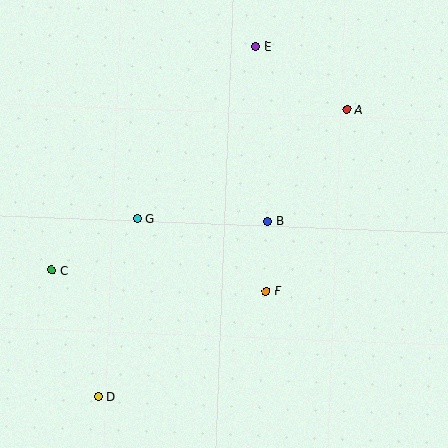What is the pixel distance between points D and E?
The distance between D and E is 384 pixels.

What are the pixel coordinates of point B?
Point B is at (268, 221).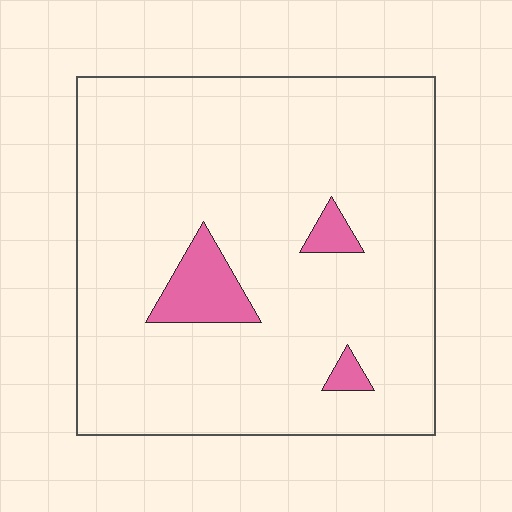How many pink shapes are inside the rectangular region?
3.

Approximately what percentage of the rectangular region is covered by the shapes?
Approximately 5%.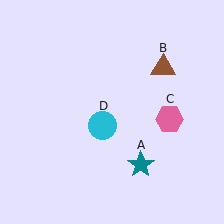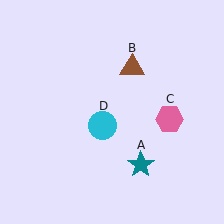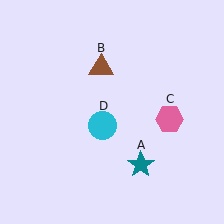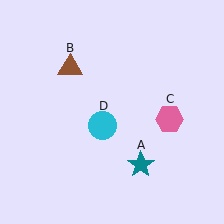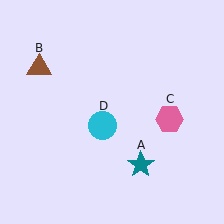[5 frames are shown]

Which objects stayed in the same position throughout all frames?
Teal star (object A) and pink hexagon (object C) and cyan circle (object D) remained stationary.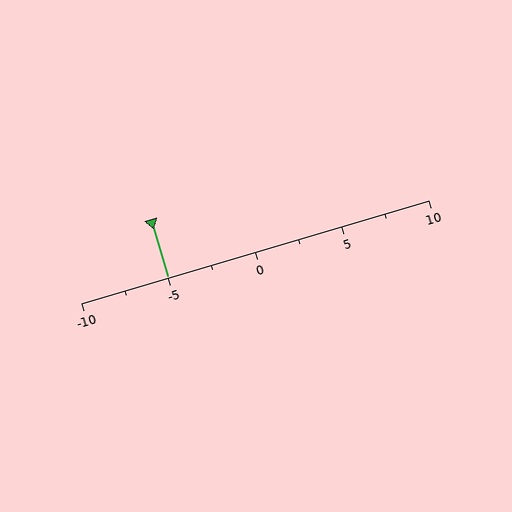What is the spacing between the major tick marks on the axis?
The major ticks are spaced 5 apart.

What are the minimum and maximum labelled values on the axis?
The axis runs from -10 to 10.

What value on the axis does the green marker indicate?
The marker indicates approximately -5.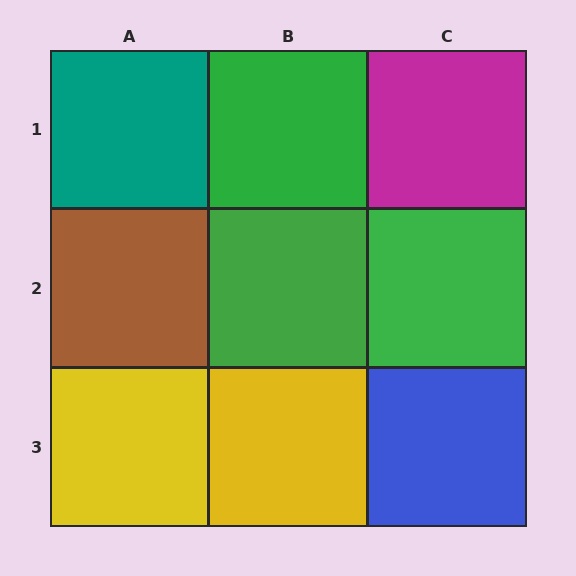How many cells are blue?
1 cell is blue.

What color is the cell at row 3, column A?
Yellow.